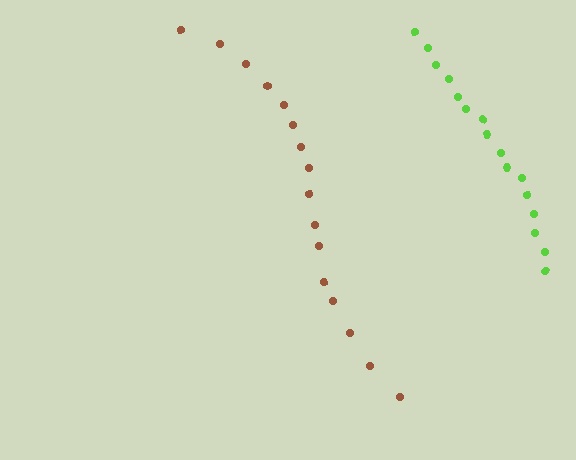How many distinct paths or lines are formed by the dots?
There are 2 distinct paths.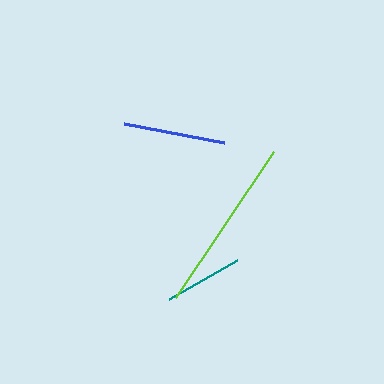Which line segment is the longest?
The lime line is the longest at approximately 176 pixels.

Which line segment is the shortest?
The teal line is the shortest at approximately 78 pixels.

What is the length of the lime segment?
The lime segment is approximately 176 pixels long.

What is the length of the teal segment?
The teal segment is approximately 78 pixels long.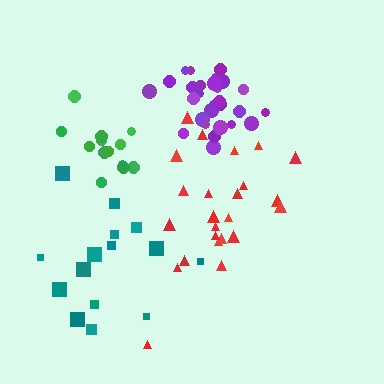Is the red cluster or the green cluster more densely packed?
Green.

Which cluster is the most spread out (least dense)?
Teal.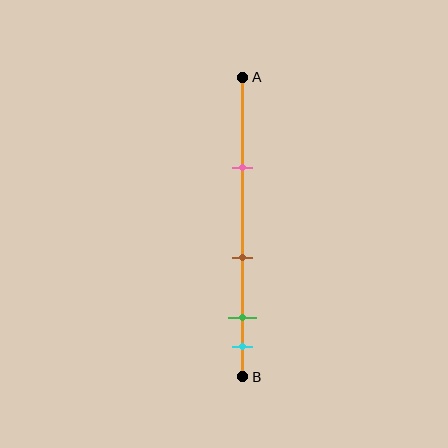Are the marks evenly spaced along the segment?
No, the marks are not evenly spaced.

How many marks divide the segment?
There are 4 marks dividing the segment.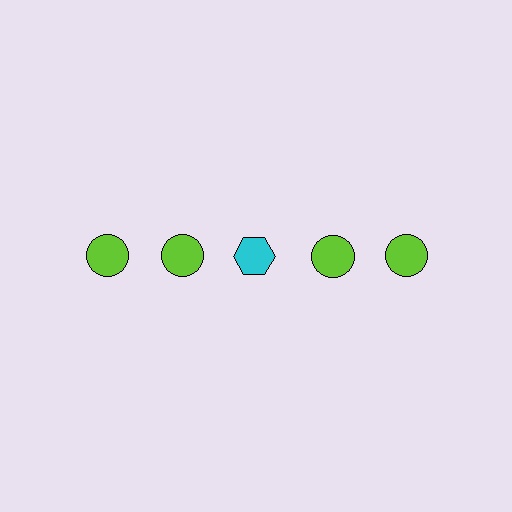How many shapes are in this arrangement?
There are 5 shapes arranged in a grid pattern.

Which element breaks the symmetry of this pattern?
The cyan hexagon in the top row, center column breaks the symmetry. All other shapes are lime circles.